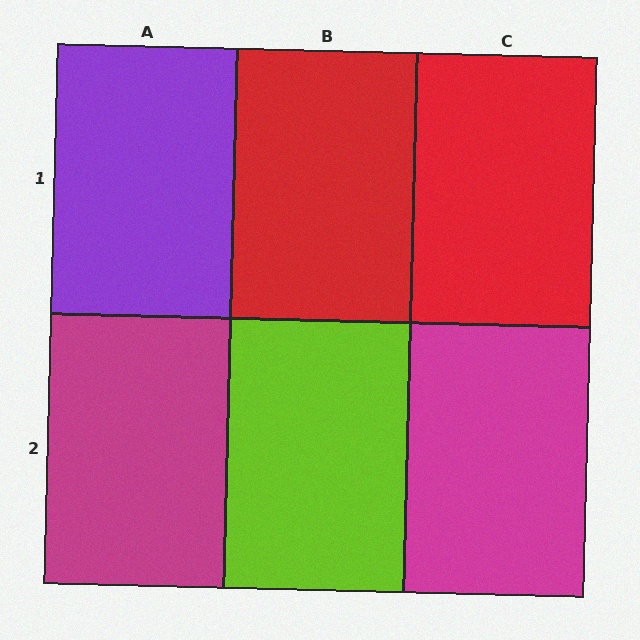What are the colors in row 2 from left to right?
Magenta, lime, magenta.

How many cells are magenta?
2 cells are magenta.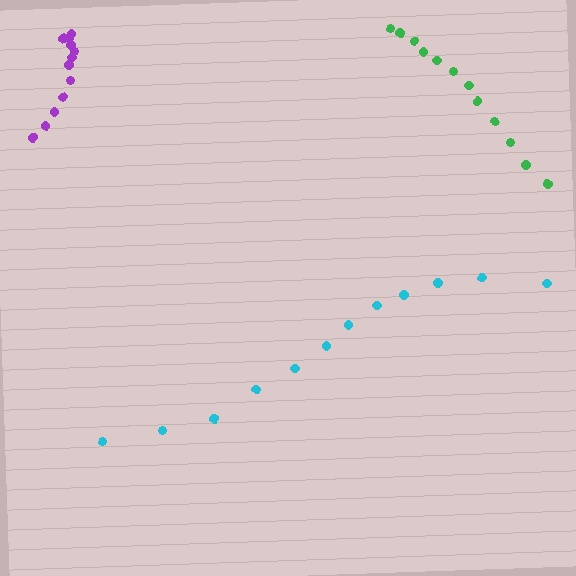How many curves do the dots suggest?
There are 3 distinct paths.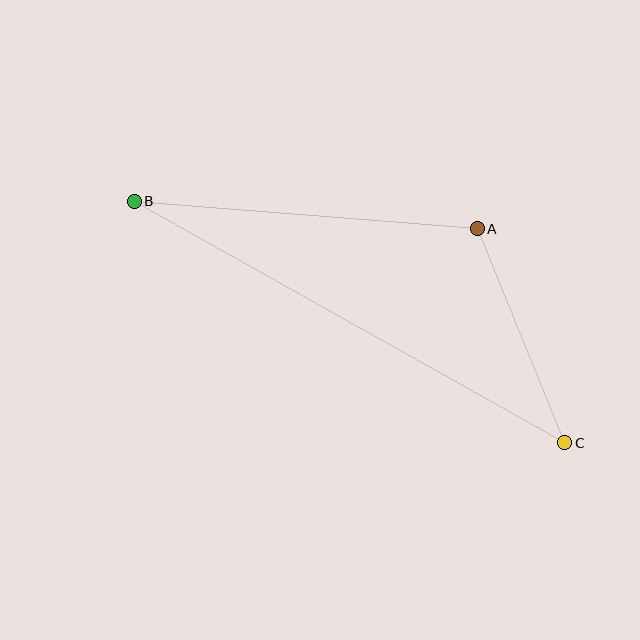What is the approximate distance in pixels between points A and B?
The distance between A and B is approximately 344 pixels.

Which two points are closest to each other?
Points A and C are closest to each other.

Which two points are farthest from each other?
Points B and C are farthest from each other.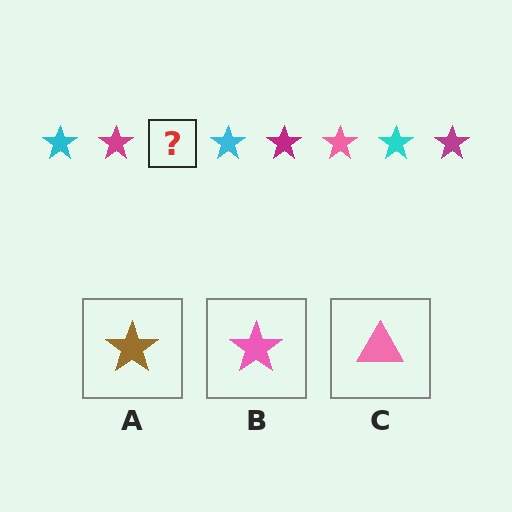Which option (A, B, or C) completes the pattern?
B.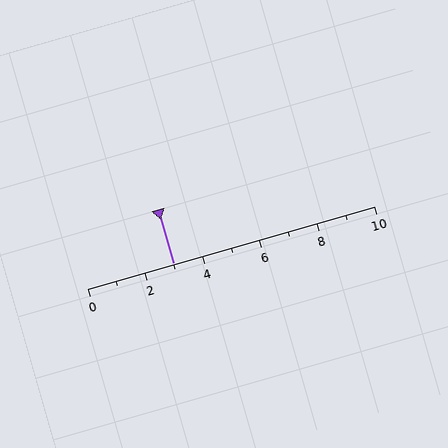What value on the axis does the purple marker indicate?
The marker indicates approximately 3.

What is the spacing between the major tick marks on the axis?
The major ticks are spaced 2 apart.